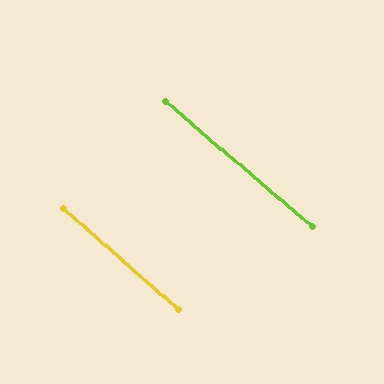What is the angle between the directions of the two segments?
Approximately 1 degree.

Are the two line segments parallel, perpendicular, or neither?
Parallel — their directions differ by only 0.9°.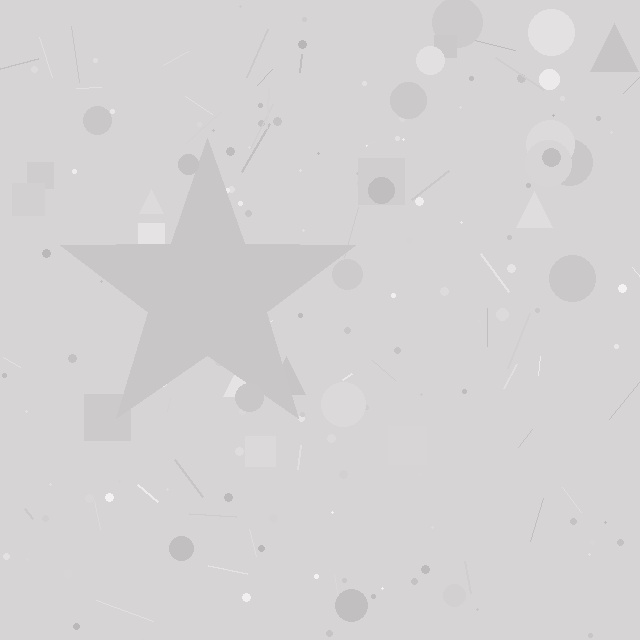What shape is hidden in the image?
A star is hidden in the image.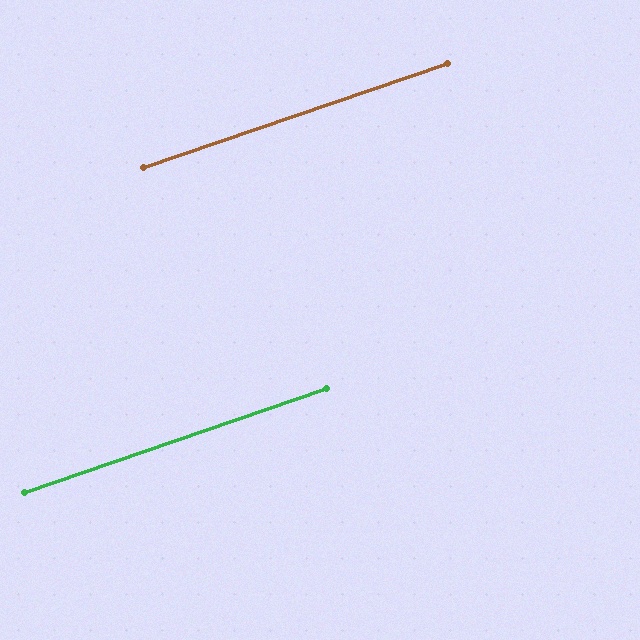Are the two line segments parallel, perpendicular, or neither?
Parallel — their directions differ by only 0.3°.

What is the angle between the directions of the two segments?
Approximately 0 degrees.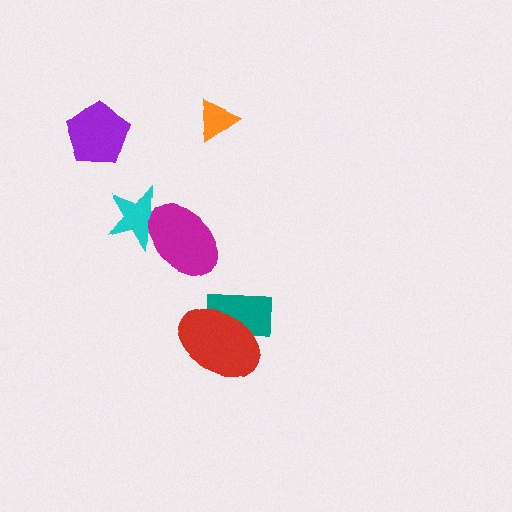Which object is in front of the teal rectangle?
The red ellipse is in front of the teal rectangle.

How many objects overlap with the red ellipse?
1 object overlaps with the red ellipse.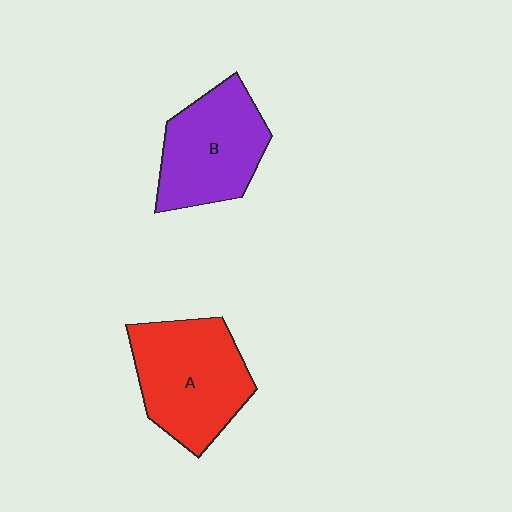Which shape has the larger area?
Shape A (red).